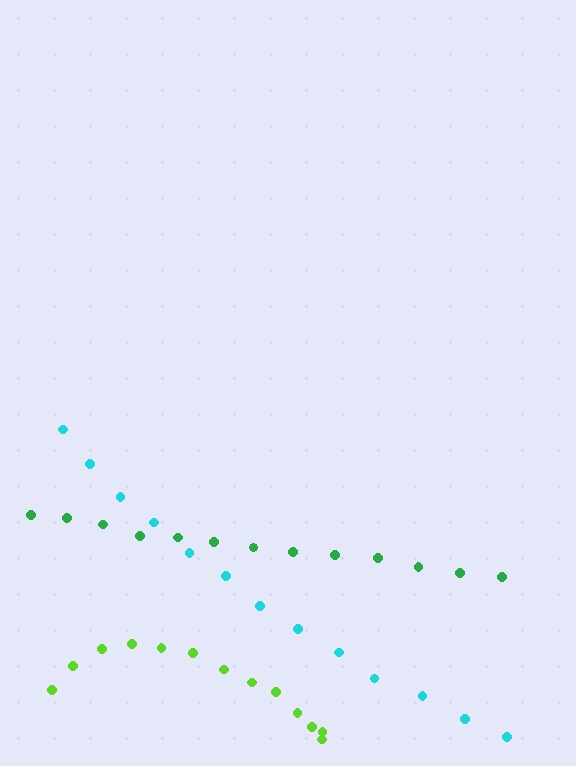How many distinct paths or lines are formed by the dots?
There are 3 distinct paths.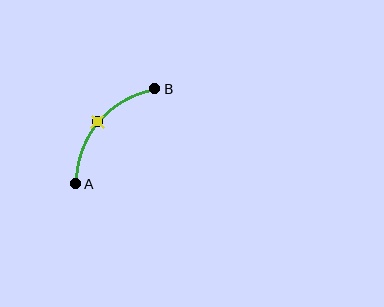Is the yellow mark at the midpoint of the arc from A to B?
Yes. The yellow mark lies on the arc at equal arc-length from both A and B — it is the arc midpoint.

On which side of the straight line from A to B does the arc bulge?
The arc bulges above and to the left of the straight line connecting A and B.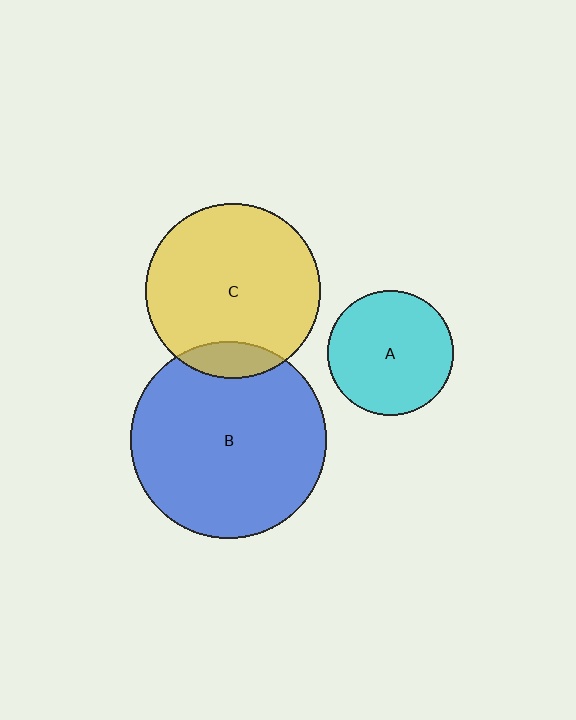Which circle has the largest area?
Circle B (blue).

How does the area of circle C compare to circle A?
Approximately 2.0 times.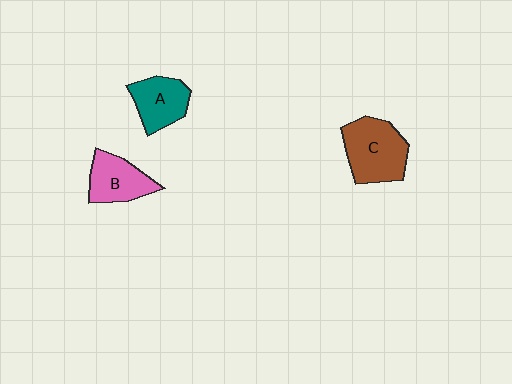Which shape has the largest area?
Shape C (brown).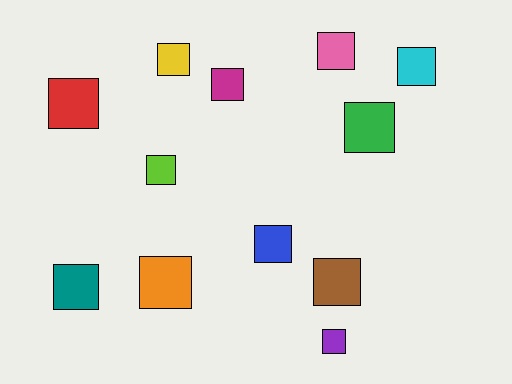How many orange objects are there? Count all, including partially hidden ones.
There is 1 orange object.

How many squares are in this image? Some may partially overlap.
There are 12 squares.